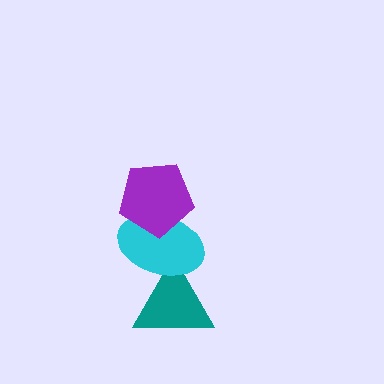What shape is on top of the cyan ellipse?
The purple pentagon is on top of the cyan ellipse.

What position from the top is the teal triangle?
The teal triangle is 3rd from the top.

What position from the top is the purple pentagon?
The purple pentagon is 1st from the top.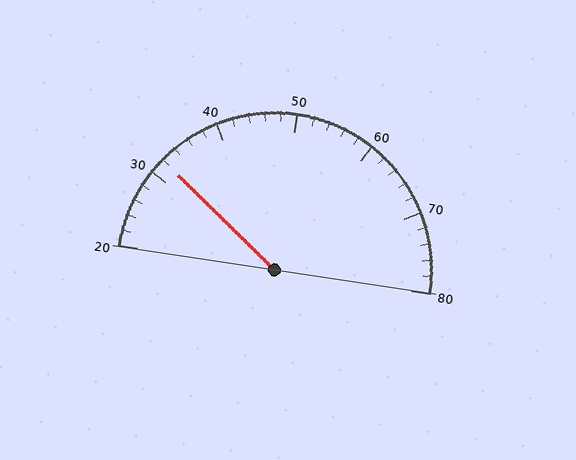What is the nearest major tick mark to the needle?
The nearest major tick mark is 30.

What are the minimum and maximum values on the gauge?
The gauge ranges from 20 to 80.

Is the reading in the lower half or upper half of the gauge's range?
The reading is in the lower half of the range (20 to 80).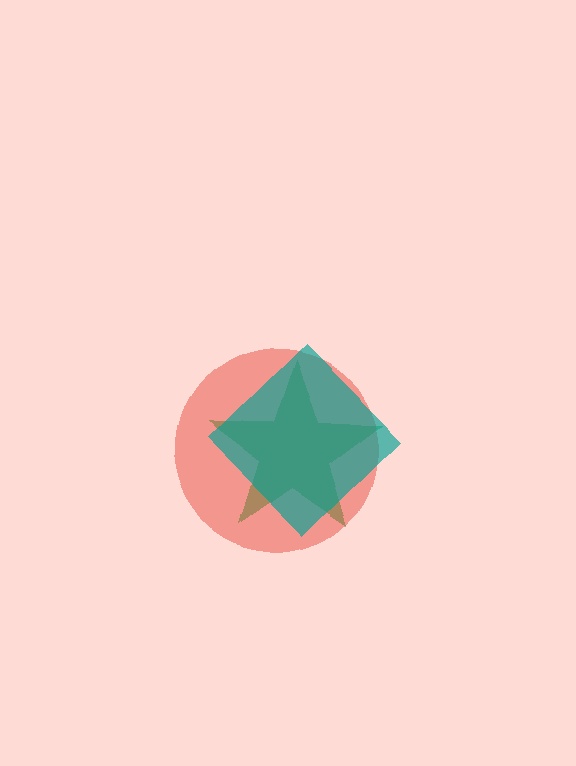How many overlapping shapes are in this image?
There are 3 overlapping shapes in the image.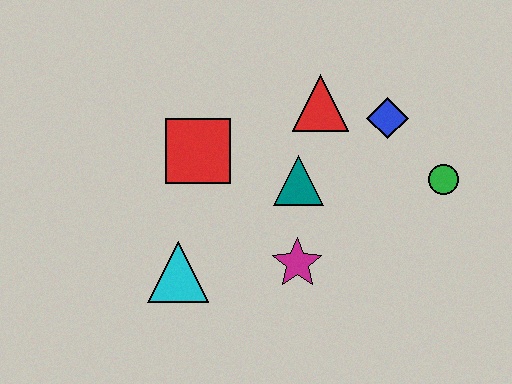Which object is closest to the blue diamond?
The red triangle is closest to the blue diamond.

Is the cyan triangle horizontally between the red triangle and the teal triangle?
No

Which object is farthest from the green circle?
The cyan triangle is farthest from the green circle.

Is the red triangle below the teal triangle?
No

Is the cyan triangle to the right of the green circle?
No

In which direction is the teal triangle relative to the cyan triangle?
The teal triangle is to the right of the cyan triangle.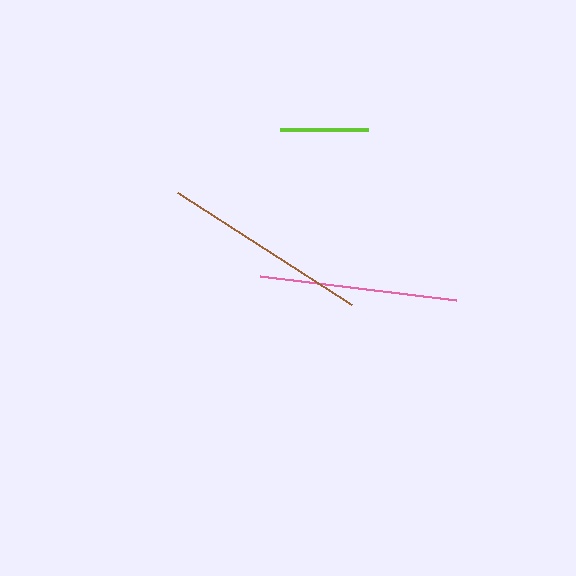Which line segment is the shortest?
The lime line is the shortest at approximately 88 pixels.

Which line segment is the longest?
The brown line is the longest at approximately 206 pixels.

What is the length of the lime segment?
The lime segment is approximately 88 pixels long.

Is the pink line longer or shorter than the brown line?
The brown line is longer than the pink line.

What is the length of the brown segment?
The brown segment is approximately 206 pixels long.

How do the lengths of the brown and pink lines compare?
The brown and pink lines are approximately the same length.